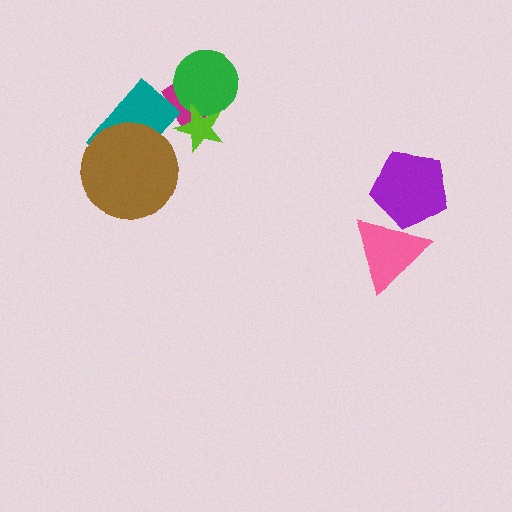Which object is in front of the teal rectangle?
The brown circle is in front of the teal rectangle.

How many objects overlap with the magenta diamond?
3 objects overlap with the magenta diamond.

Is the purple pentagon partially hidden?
No, no other shape covers it.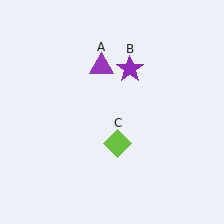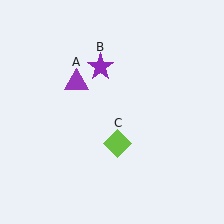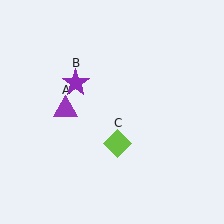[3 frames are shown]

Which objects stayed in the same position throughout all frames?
Lime diamond (object C) remained stationary.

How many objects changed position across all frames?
2 objects changed position: purple triangle (object A), purple star (object B).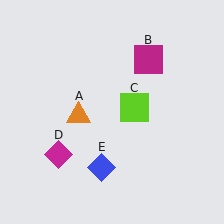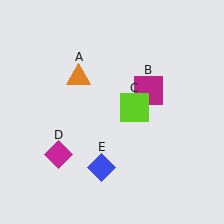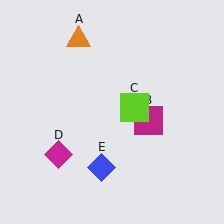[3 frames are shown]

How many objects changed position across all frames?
2 objects changed position: orange triangle (object A), magenta square (object B).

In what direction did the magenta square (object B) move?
The magenta square (object B) moved down.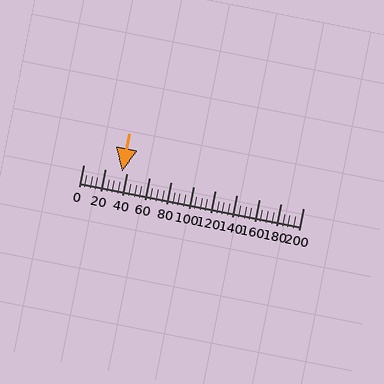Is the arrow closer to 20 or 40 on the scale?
The arrow is closer to 40.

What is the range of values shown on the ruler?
The ruler shows values from 0 to 200.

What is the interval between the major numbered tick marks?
The major tick marks are spaced 20 units apart.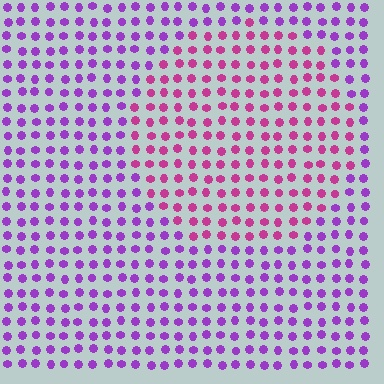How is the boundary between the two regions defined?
The boundary is defined purely by a slight shift in hue (about 39 degrees). Spacing, size, and orientation are identical on both sides.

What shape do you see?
I see a circle.